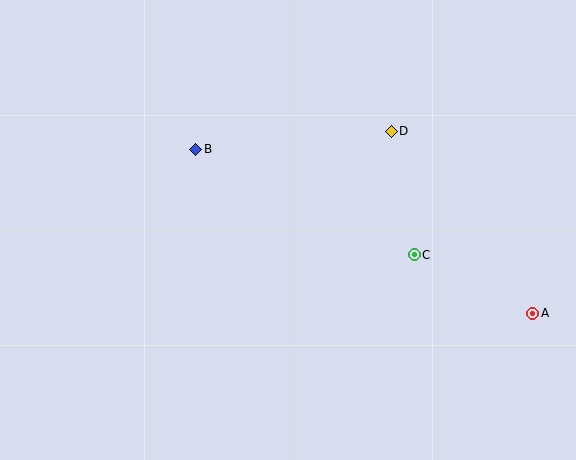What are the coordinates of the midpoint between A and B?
The midpoint between A and B is at (364, 231).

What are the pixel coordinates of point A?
Point A is at (533, 313).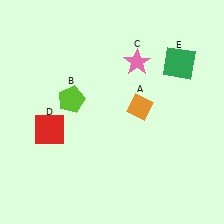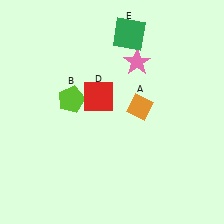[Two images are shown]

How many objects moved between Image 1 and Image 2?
2 objects moved between the two images.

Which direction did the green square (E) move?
The green square (E) moved left.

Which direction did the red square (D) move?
The red square (D) moved right.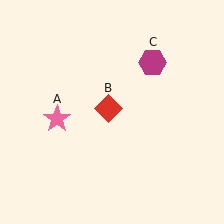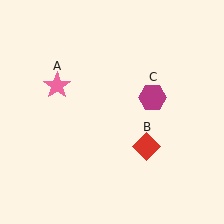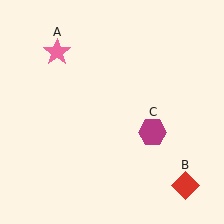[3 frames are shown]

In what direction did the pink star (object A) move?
The pink star (object A) moved up.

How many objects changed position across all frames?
3 objects changed position: pink star (object A), red diamond (object B), magenta hexagon (object C).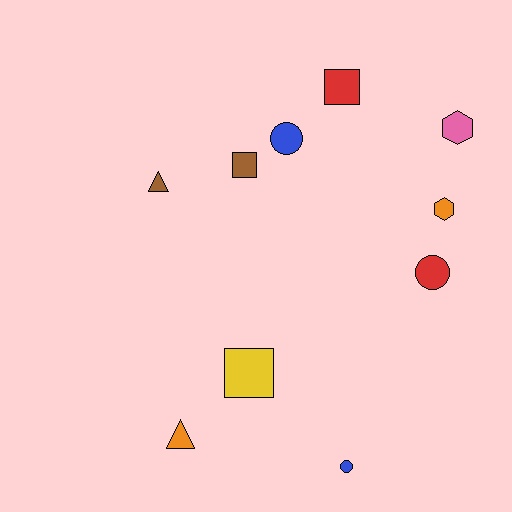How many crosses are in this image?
There are no crosses.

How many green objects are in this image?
There are no green objects.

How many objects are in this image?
There are 10 objects.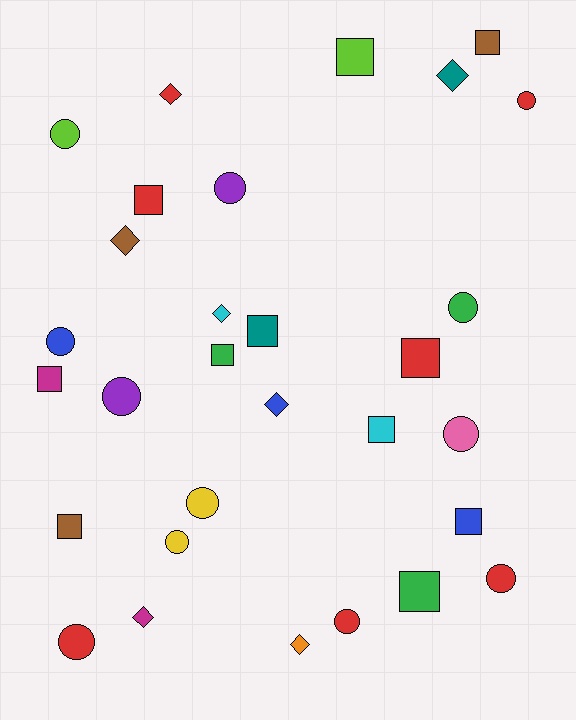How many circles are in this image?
There are 12 circles.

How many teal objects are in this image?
There are 2 teal objects.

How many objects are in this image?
There are 30 objects.